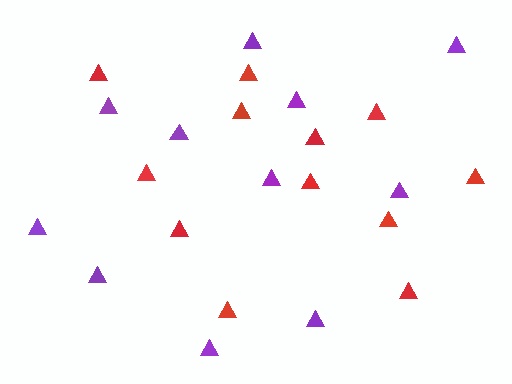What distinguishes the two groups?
There are 2 groups: one group of purple triangles (11) and one group of red triangles (12).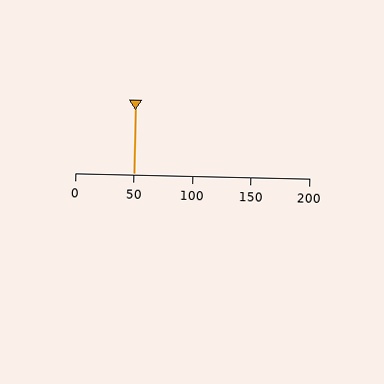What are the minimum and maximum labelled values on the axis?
The axis runs from 0 to 200.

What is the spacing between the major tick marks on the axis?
The major ticks are spaced 50 apart.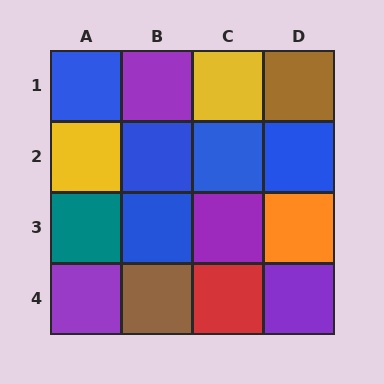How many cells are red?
1 cell is red.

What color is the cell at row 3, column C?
Purple.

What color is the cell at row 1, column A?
Blue.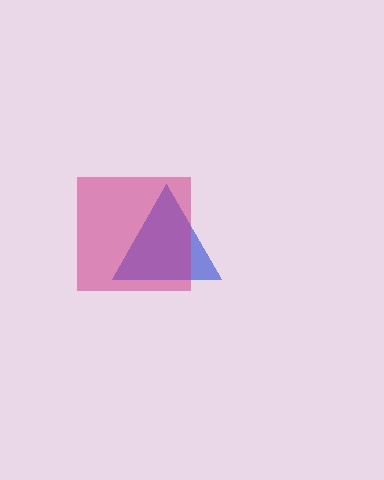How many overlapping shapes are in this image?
There are 2 overlapping shapes in the image.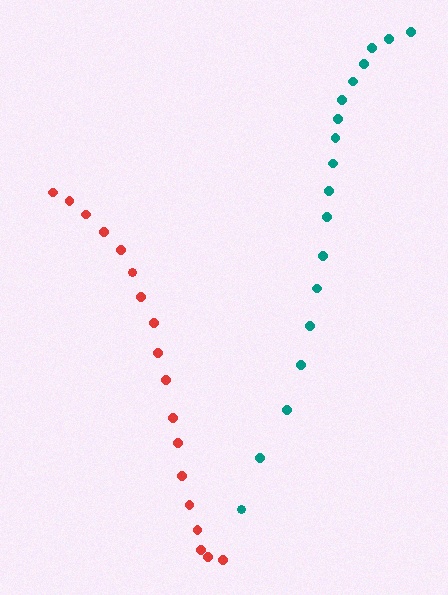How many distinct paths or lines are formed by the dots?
There are 2 distinct paths.